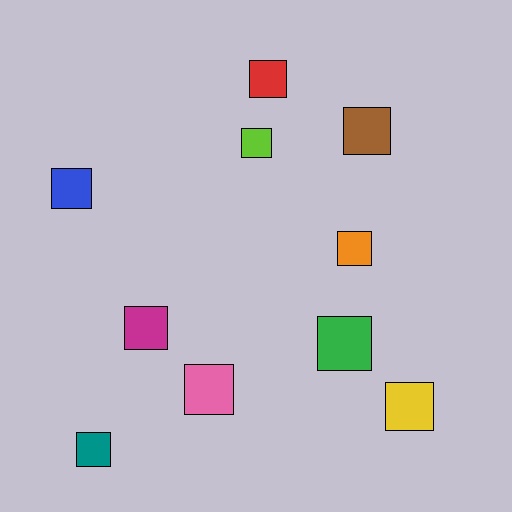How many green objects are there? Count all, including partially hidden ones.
There is 1 green object.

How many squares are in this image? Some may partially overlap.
There are 10 squares.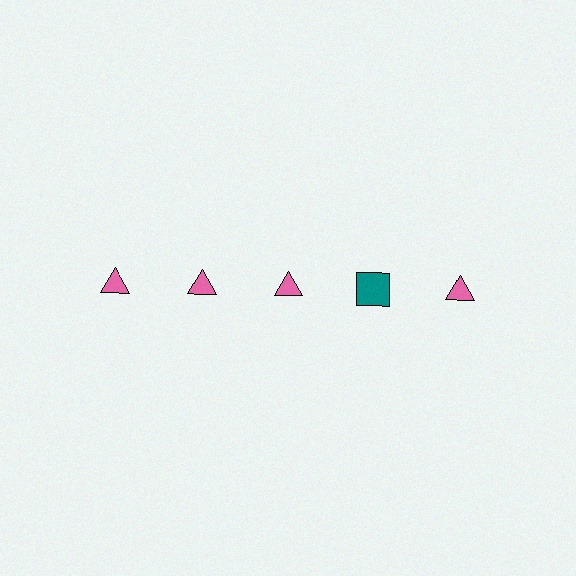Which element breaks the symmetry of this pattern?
The teal square in the top row, second from right column breaks the symmetry. All other shapes are pink triangles.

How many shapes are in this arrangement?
There are 5 shapes arranged in a grid pattern.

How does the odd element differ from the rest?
It differs in both color (teal instead of pink) and shape (square instead of triangle).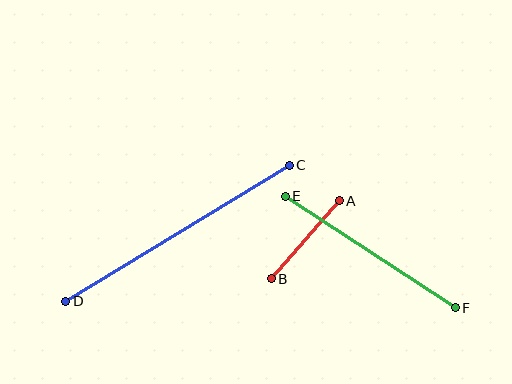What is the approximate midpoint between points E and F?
The midpoint is at approximately (370, 252) pixels.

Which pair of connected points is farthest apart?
Points C and D are farthest apart.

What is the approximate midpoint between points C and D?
The midpoint is at approximately (177, 233) pixels.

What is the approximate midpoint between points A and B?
The midpoint is at approximately (305, 240) pixels.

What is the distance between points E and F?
The distance is approximately 203 pixels.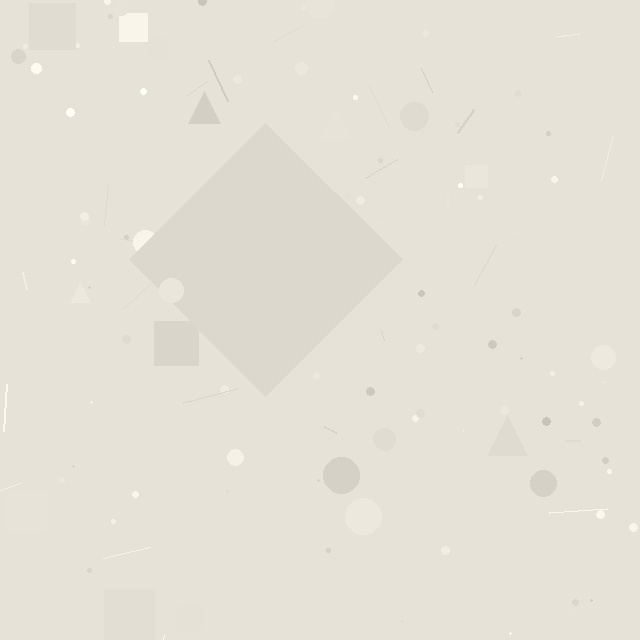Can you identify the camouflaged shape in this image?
The camouflaged shape is a diamond.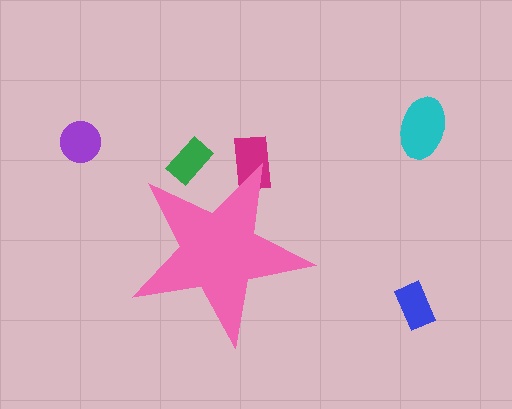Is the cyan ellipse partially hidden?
No, the cyan ellipse is fully visible.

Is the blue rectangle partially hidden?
No, the blue rectangle is fully visible.